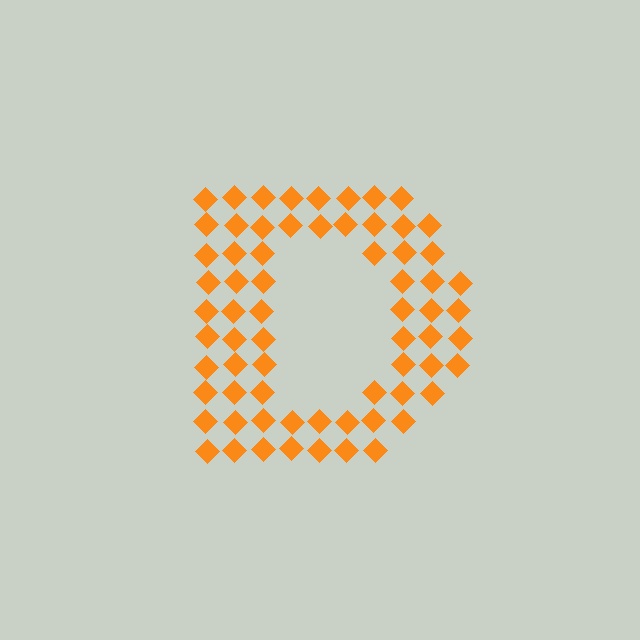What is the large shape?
The large shape is the letter D.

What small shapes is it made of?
It is made of small diamonds.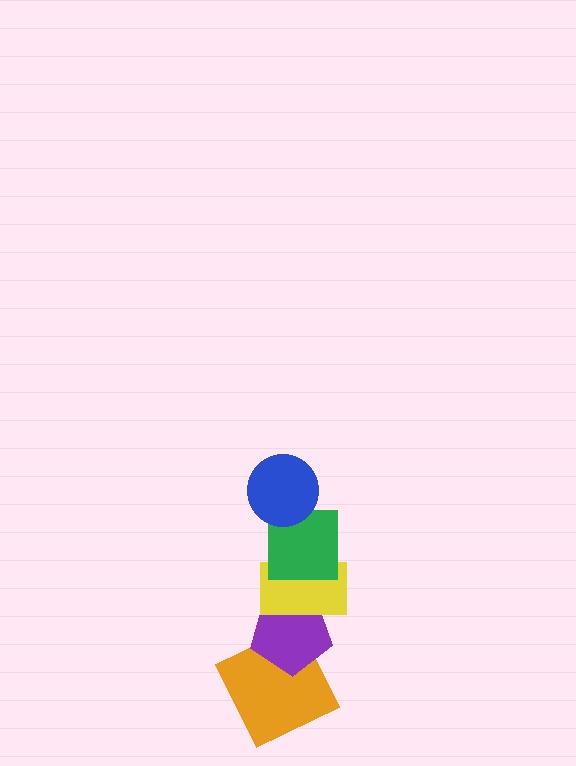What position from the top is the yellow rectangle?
The yellow rectangle is 3rd from the top.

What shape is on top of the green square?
The blue circle is on top of the green square.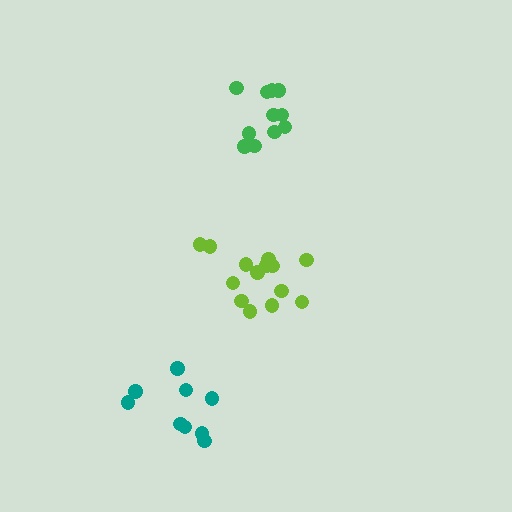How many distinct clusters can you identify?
There are 3 distinct clusters.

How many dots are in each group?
Group 1: 14 dots, Group 2: 9 dots, Group 3: 11 dots (34 total).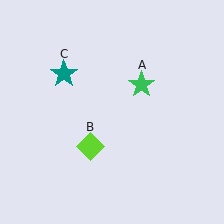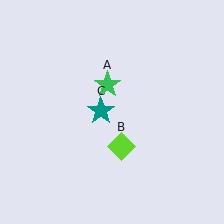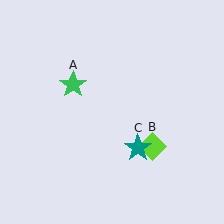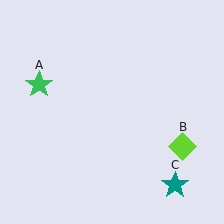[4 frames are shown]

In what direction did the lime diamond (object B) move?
The lime diamond (object B) moved right.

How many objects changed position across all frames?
3 objects changed position: green star (object A), lime diamond (object B), teal star (object C).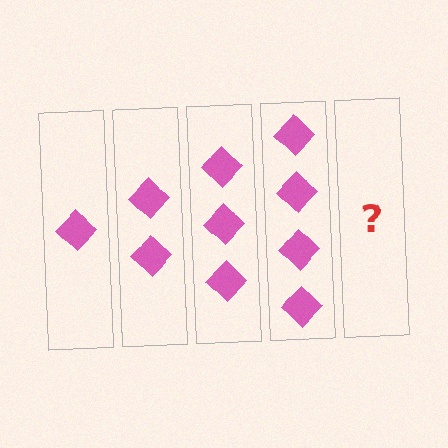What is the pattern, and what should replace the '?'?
The pattern is that each step adds one more diamond. The '?' should be 5 diamonds.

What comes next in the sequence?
The next element should be 5 diamonds.